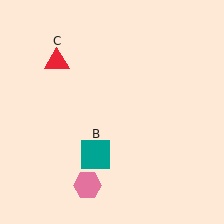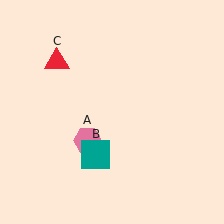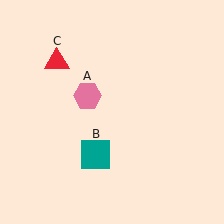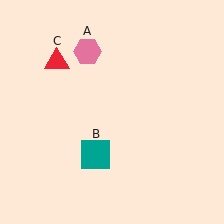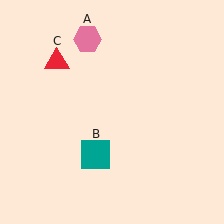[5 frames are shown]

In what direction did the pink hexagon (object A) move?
The pink hexagon (object A) moved up.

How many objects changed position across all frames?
1 object changed position: pink hexagon (object A).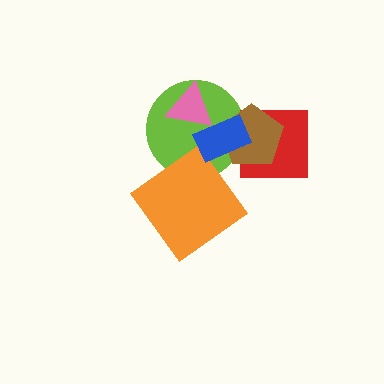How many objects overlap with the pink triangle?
2 objects overlap with the pink triangle.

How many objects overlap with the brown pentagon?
3 objects overlap with the brown pentagon.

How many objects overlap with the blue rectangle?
4 objects overlap with the blue rectangle.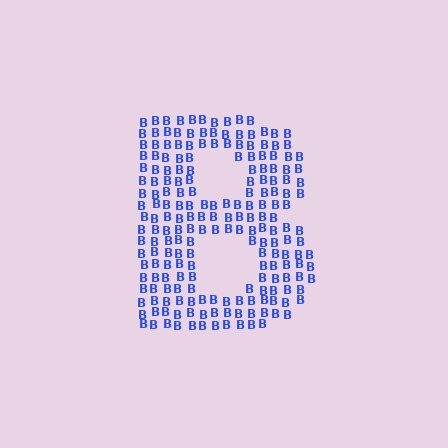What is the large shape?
The large shape is the letter B.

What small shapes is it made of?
It is made of small letter B's.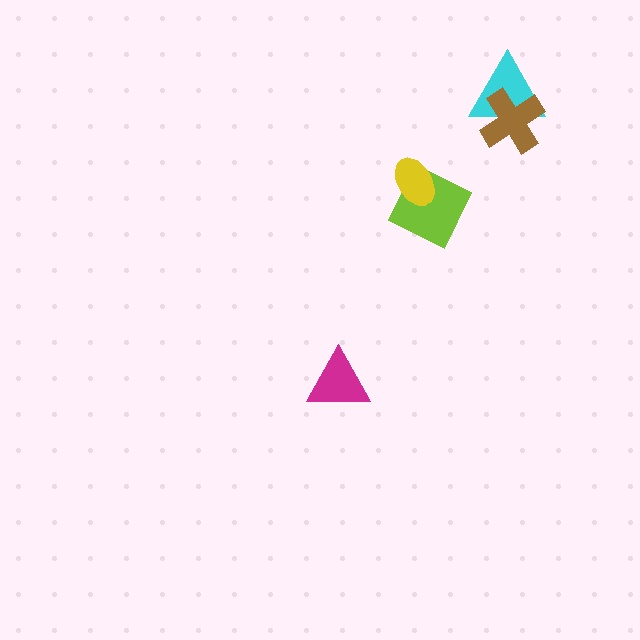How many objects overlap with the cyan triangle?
1 object overlaps with the cyan triangle.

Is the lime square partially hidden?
Yes, it is partially covered by another shape.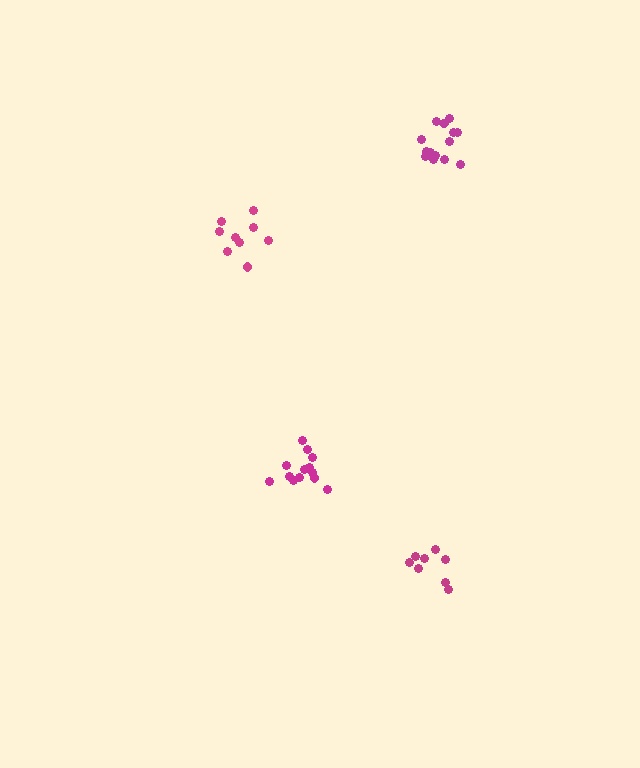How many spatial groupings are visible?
There are 4 spatial groupings.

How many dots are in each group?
Group 1: 8 dots, Group 2: 9 dots, Group 3: 14 dots, Group 4: 13 dots (44 total).